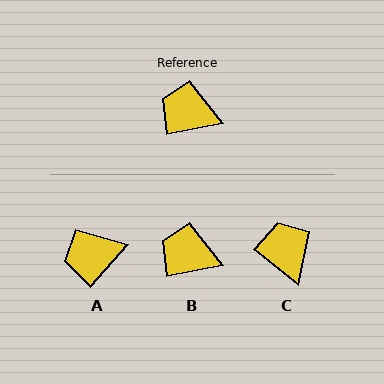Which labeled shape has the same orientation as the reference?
B.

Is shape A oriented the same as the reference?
No, it is off by about 37 degrees.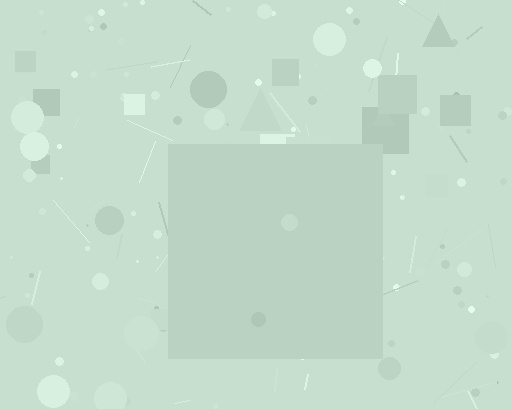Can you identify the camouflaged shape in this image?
The camouflaged shape is a square.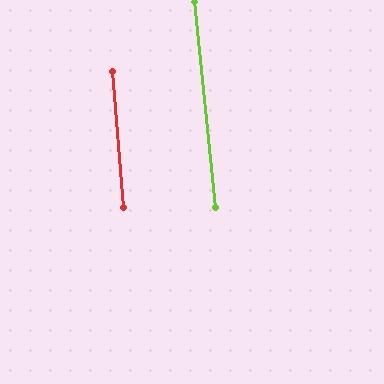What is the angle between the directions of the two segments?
Approximately 1 degree.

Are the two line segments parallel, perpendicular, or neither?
Parallel — their directions differ by only 1.2°.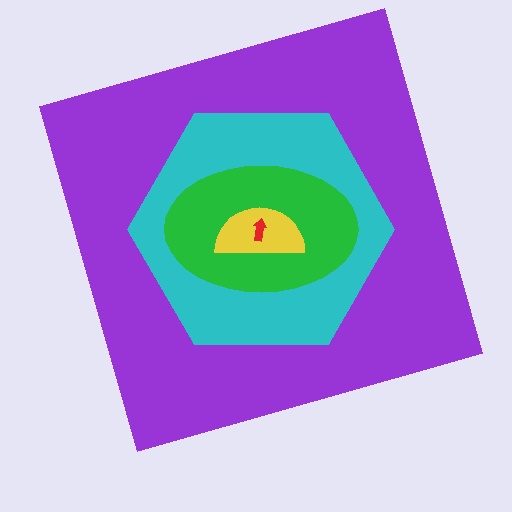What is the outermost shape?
The purple square.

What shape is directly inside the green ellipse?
The yellow semicircle.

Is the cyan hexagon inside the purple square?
Yes.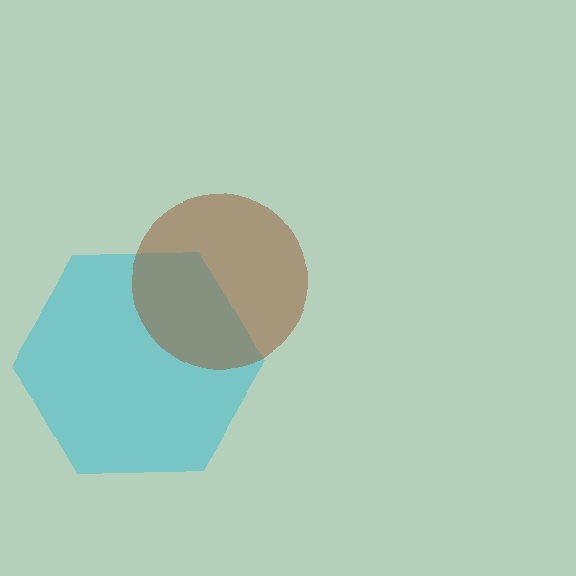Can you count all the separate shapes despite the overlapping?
Yes, there are 2 separate shapes.